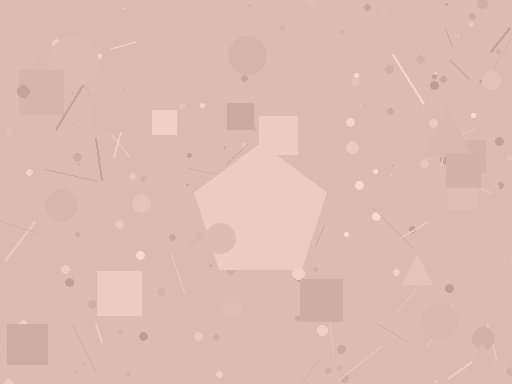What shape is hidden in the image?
A pentagon is hidden in the image.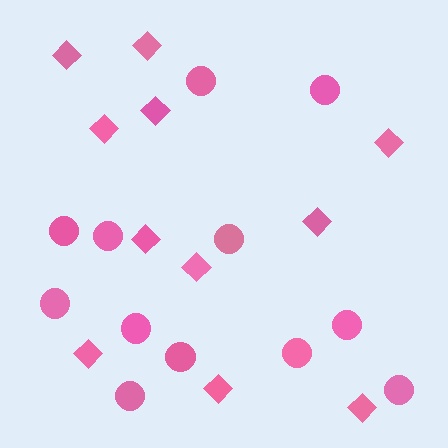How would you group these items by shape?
There are 2 groups: one group of circles (12) and one group of diamonds (11).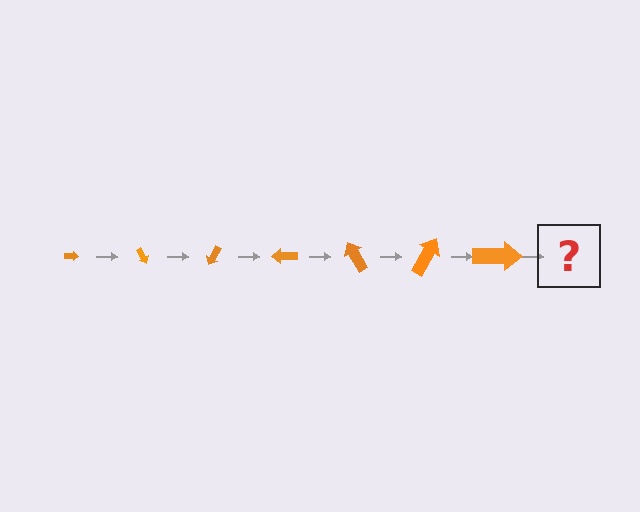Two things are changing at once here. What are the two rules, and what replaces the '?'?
The two rules are that the arrow grows larger each step and it rotates 60 degrees each step. The '?' should be an arrow, larger than the previous one and rotated 420 degrees from the start.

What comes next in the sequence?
The next element should be an arrow, larger than the previous one and rotated 420 degrees from the start.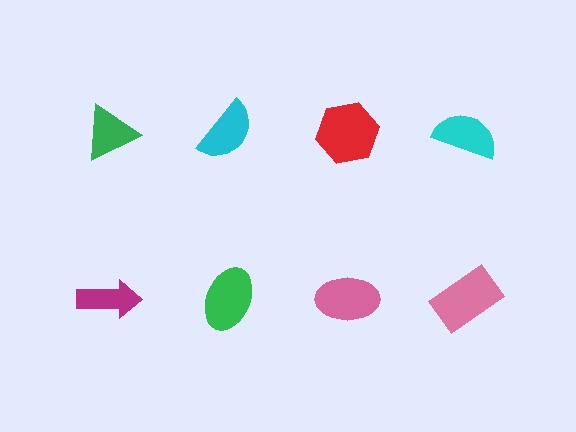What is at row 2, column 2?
A green ellipse.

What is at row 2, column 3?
A pink ellipse.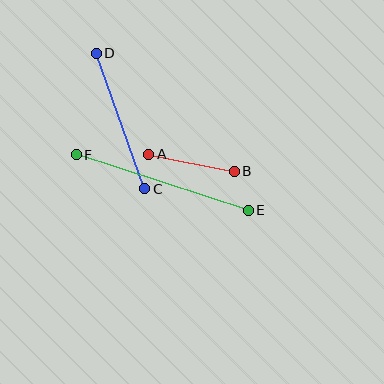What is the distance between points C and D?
The distance is approximately 144 pixels.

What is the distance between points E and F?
The distance is approximately 181 pixels.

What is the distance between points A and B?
The distance is approximately 87 pixels.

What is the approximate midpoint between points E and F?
The midpoint is at approximately (162, 183) pixels.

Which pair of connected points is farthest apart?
Points E and F are farthest apart.